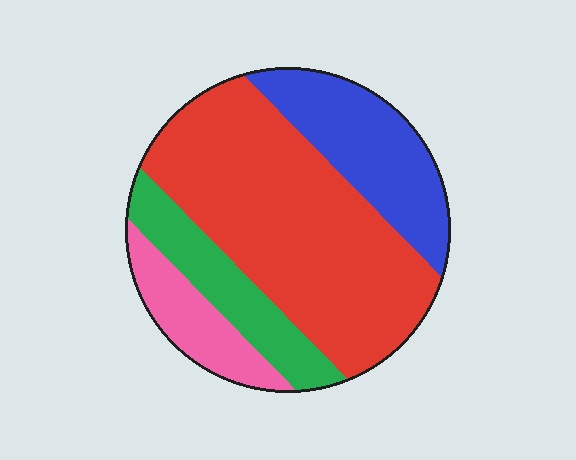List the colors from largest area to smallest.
From largest to smallest: red, blue, green, pink.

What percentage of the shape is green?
Green takes up about one sixth (1/6) of the shape.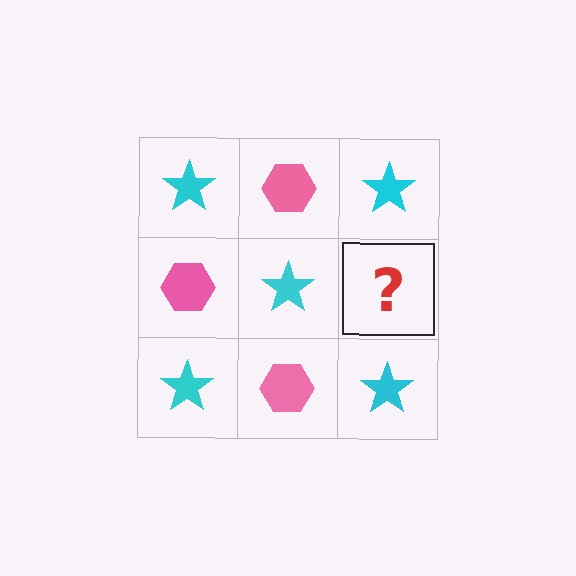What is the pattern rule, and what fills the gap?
The rule is that it alternates cyan star and pink hexagon in a checkerboard pattern. The gap should be filled with a pink hexagon.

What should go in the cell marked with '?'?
The missing cell should contain a pink hexagon.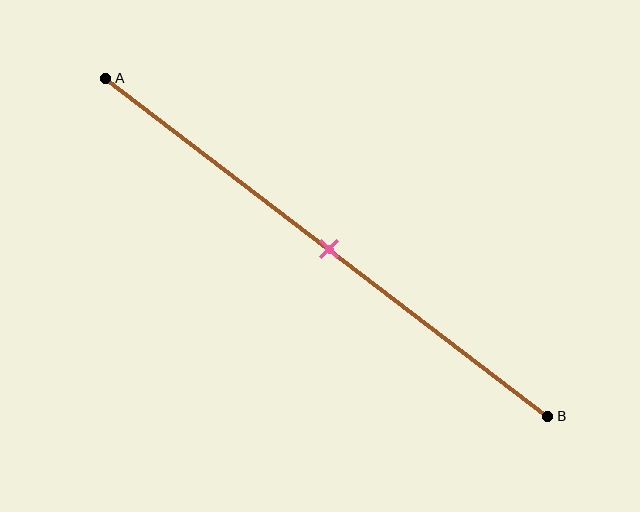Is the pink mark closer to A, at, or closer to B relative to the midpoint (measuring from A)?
The pink mark is approximately at the midpoint of segment AB.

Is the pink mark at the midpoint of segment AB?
Yes, the mark is approximately at the midpoint.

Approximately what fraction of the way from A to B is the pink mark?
The pink mark is approximately 50% of the way from A to B.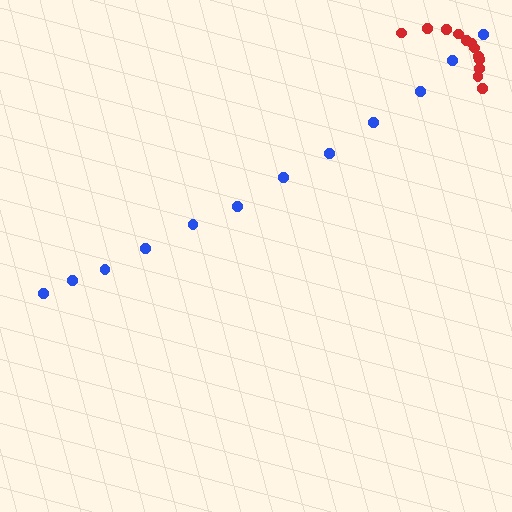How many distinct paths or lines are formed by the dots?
There are 2 distinct paths.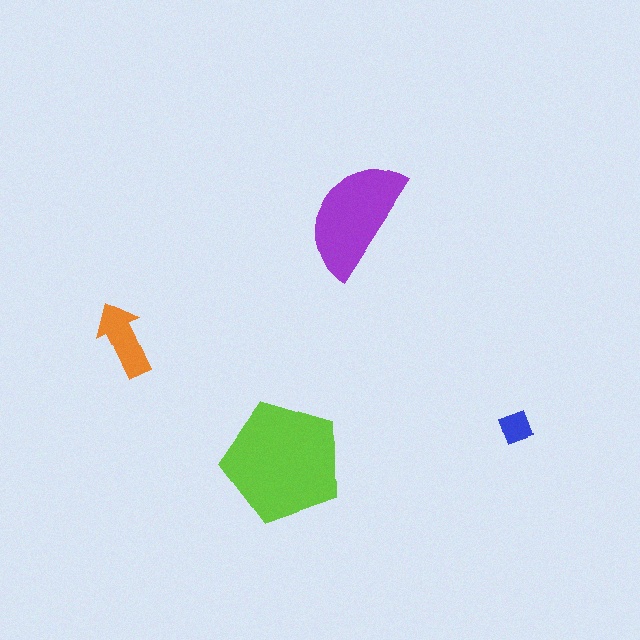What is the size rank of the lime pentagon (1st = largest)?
1st.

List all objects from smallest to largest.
The blue diamond, the orange arrow, the purple semicircle, the lime pentagon.